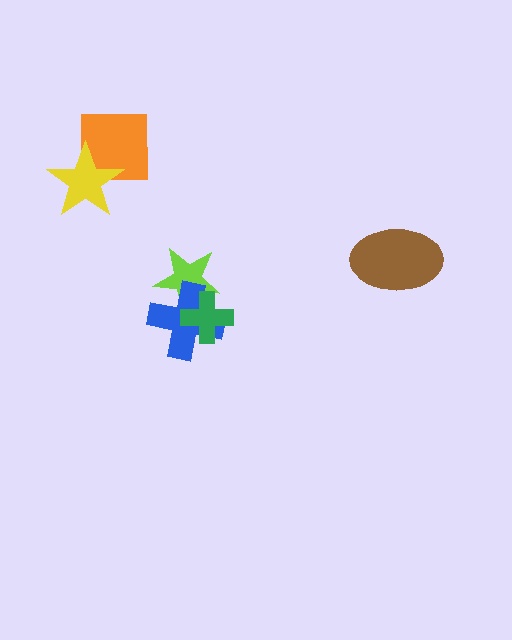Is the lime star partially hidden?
Yes, it is partially covered by another shape.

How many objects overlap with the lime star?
2 objects overlap with the lime star.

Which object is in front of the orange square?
The yellow star is in front of the orange square.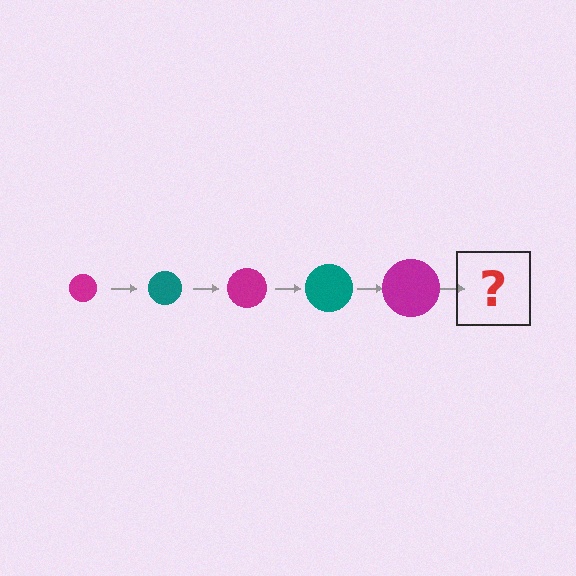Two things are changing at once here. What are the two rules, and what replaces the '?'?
The two rules are that the circle grows larger each step and the color cycles through magenta and teal. The '?' should be a teal circle, larger than the previous one.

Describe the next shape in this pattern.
It should be a teal circle, larger than the previous one.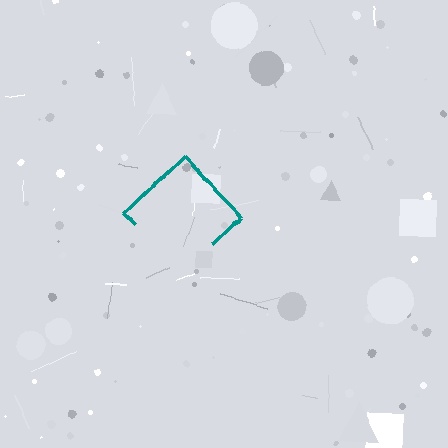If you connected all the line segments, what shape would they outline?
They would outline a diamond.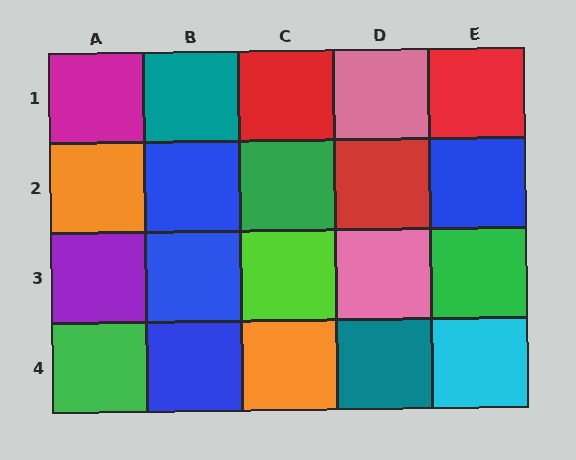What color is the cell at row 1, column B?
Teal.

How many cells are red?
3 cells are red.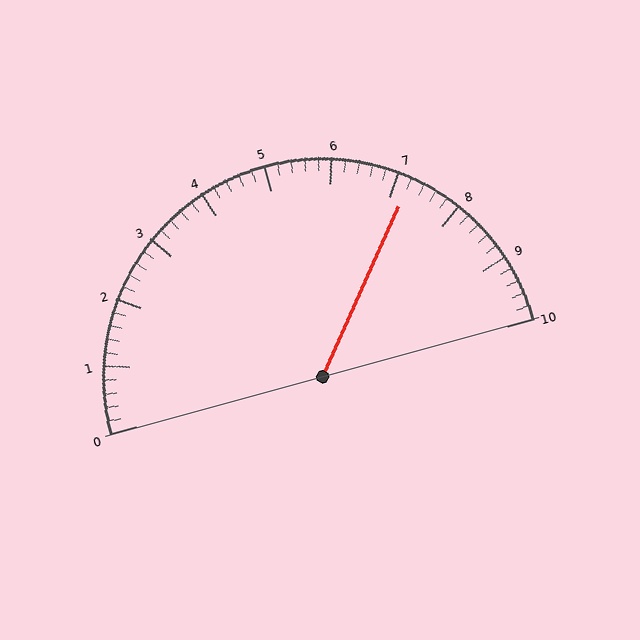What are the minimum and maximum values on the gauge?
The gauge ranges from 0 to 10.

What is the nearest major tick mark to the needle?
The nearest major tick mark is 7.